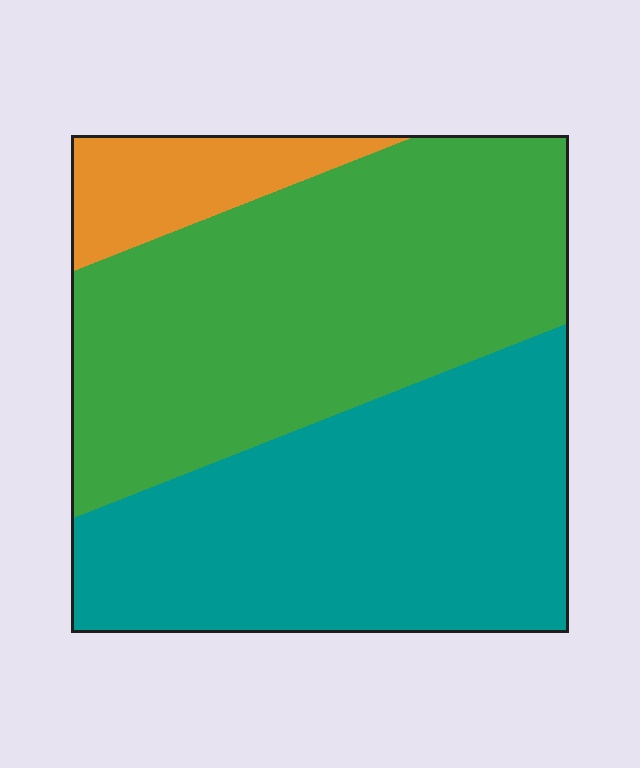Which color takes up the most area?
Green, at roughly 50%.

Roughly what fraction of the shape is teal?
Teal takes up between a quarter and a half of the shape.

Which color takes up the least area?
Orange, at roughly 10%.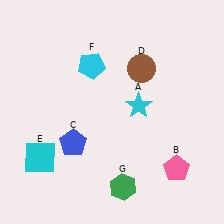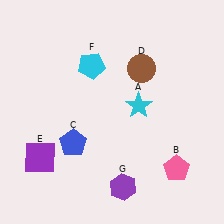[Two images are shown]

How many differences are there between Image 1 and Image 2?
There are 2 differences between the two images.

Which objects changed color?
E changed from cyan to purple. G changed from green to purple.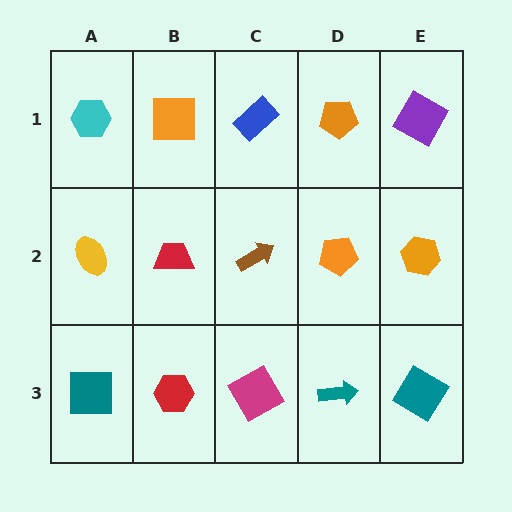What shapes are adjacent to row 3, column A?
A yellow ellipse (row 2, column A), a red hexagon (row 3, column B).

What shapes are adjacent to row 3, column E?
An orange hexagon (row 2, column E), a teal arrow (row 3, column D).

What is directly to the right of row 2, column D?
An orange hexagon.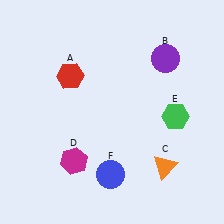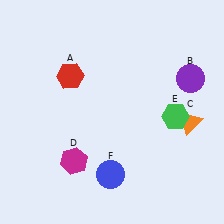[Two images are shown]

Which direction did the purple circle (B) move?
The purple circle (B) moved right.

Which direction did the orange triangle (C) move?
The orange triangle (C) moved up.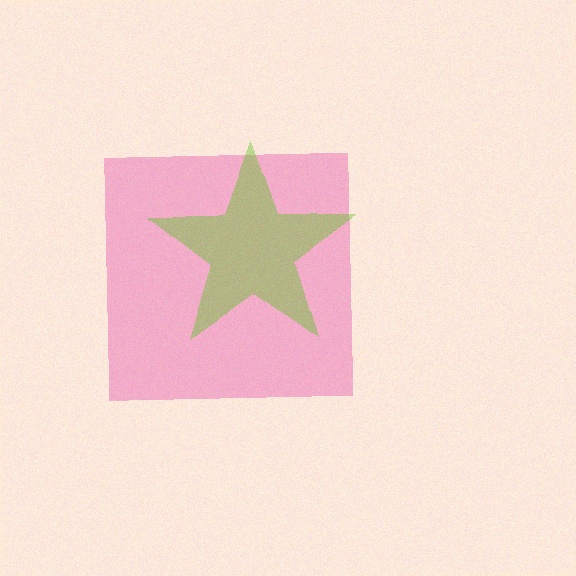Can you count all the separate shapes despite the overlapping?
Yes, there are 2 separate shapes.